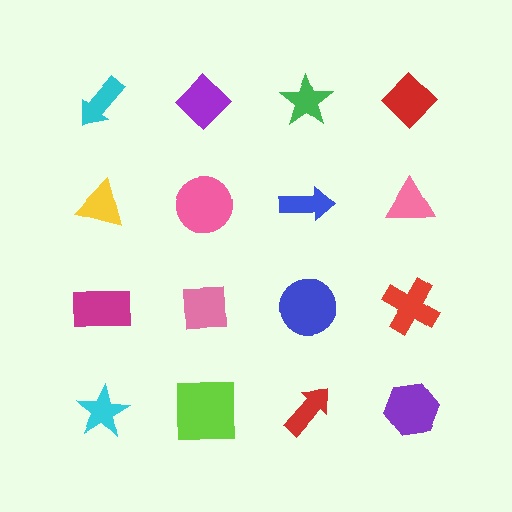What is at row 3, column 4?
A red cross.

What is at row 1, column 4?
A red diamond.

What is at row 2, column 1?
A yellow triangle.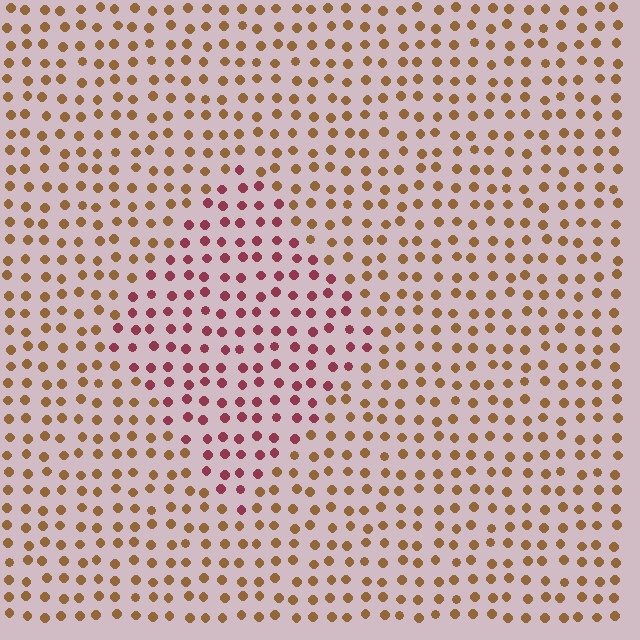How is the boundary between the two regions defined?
The boundary is defined purely by a slight shift in hue (about 47 degrees). Spacing, size, and orientation are identical on both sides.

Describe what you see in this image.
The image is filled with small brown elements in a uniform arrangement. A diamond-shaped region is visible where the elements are tinted to a slightly different hue, forming a subtle color boundary.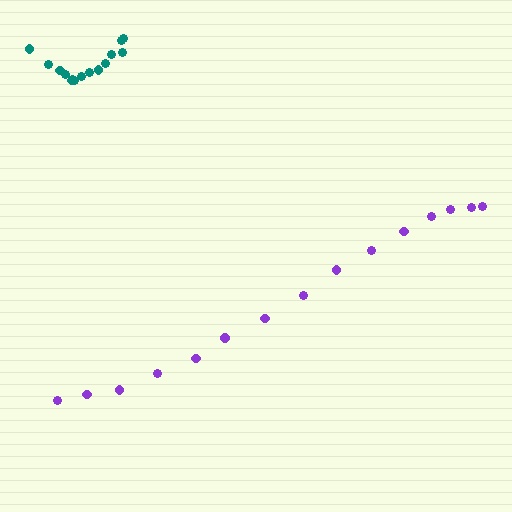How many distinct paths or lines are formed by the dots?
There are 2 distinct paths.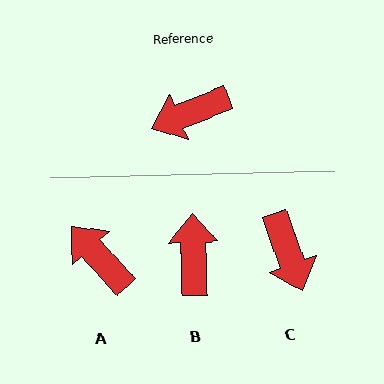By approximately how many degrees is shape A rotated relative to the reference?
Approximately 70 degrees clockwise.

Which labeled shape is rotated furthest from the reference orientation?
B, about 111 degrees away.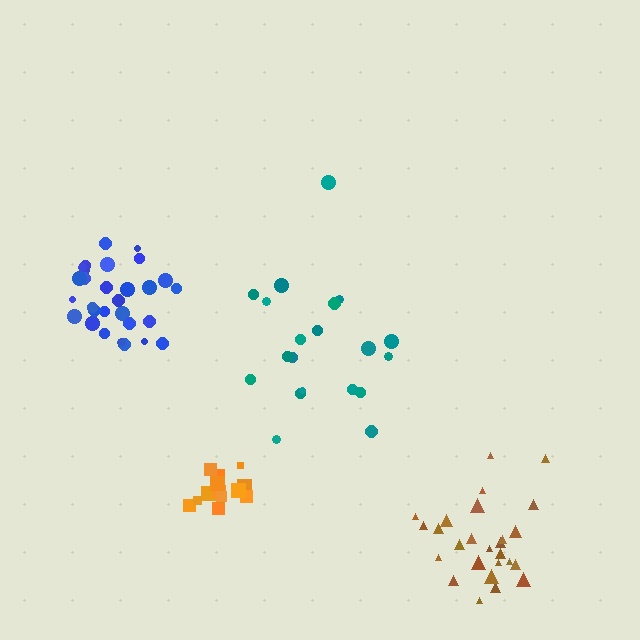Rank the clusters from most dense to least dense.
blue, orange, brown, teal.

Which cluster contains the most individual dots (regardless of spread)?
Blue (29).